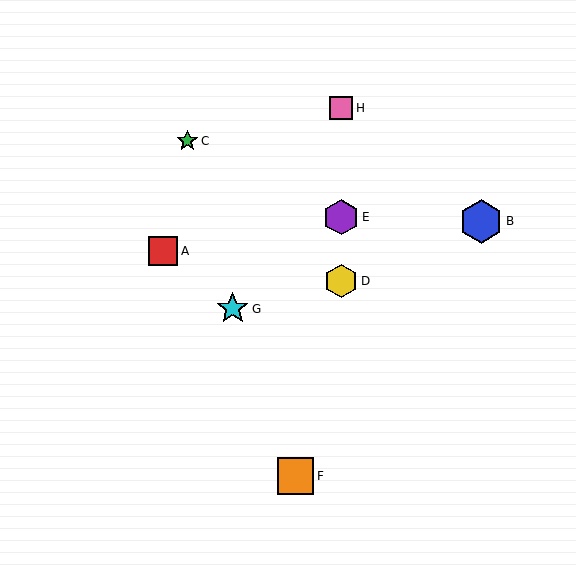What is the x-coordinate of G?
Object G is at x≈233.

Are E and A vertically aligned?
No, E is at x≈341 and A is at x≈163.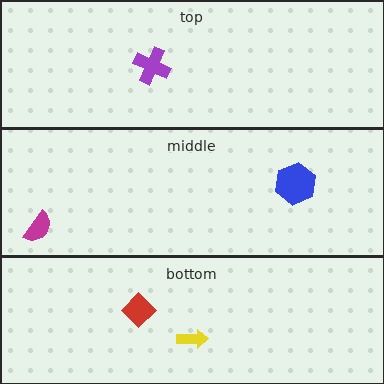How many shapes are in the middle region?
2.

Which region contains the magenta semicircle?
The middle region.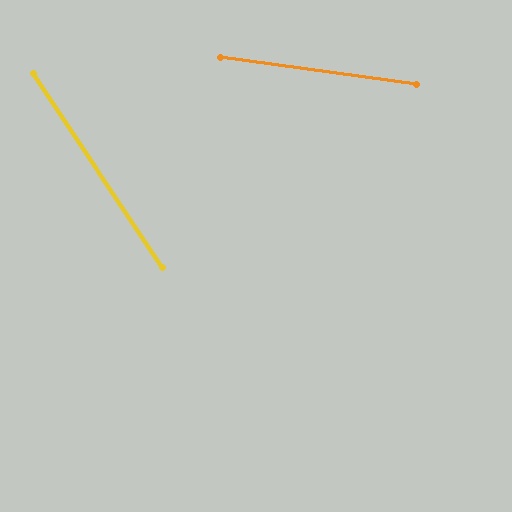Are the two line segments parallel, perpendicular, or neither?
Neither parallel nor perpendicular — they differ by about 49°.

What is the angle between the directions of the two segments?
Approximately 49 degrees.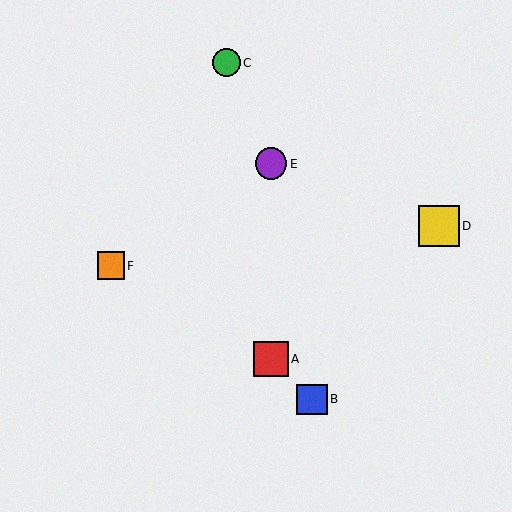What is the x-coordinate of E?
Object E is at x≈271.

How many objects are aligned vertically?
2 objects (A, E) are aligned vertically.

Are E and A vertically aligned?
Yes, both are at x≈271.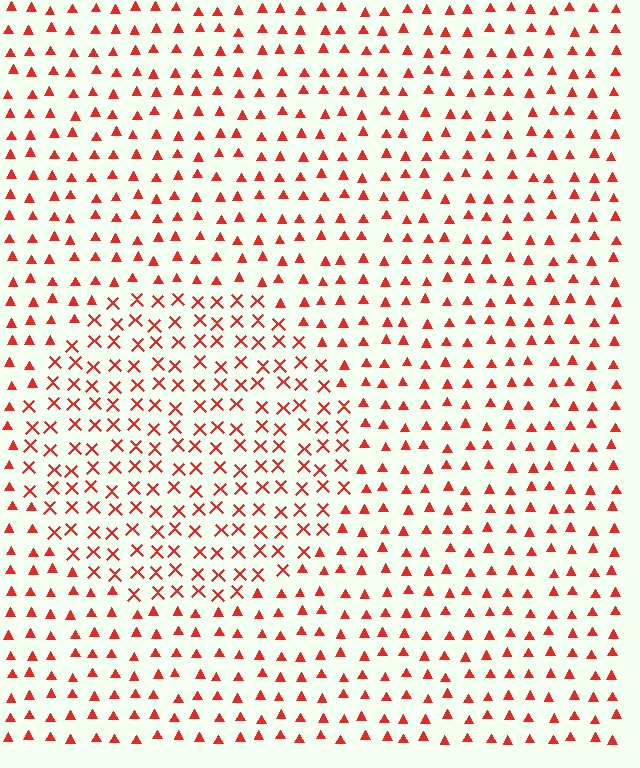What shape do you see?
I see a circle.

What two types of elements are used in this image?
The image uses X marks inside the circle region and triangles outside it.